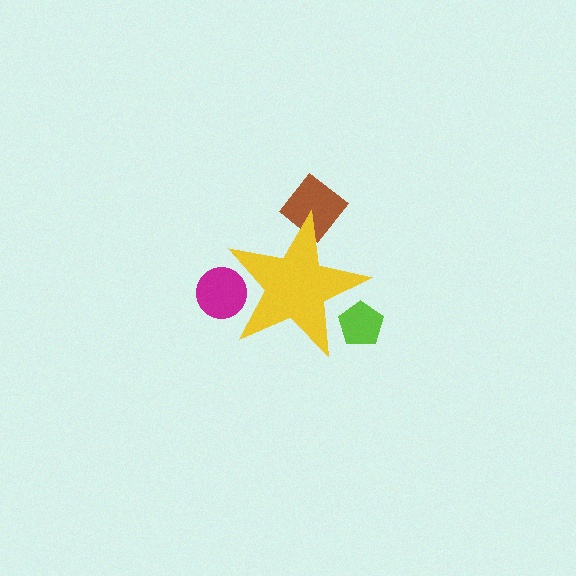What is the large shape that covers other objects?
A yellow star.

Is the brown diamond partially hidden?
Yes, the brown diamond is partially hidden behind the yellow star.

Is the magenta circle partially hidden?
Yes, the magenta circle is partially hidden behind the yellow star.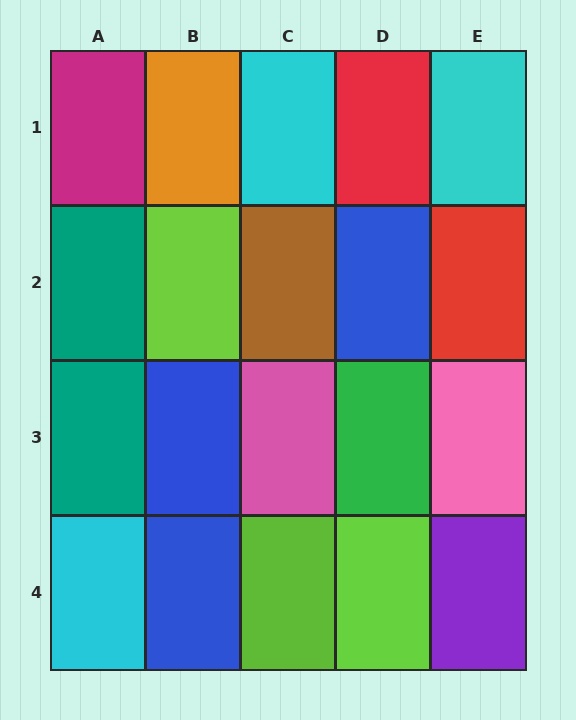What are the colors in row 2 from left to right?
Teal, lime, brown, blue, red.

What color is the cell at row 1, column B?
Orange.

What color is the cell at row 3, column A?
Teal.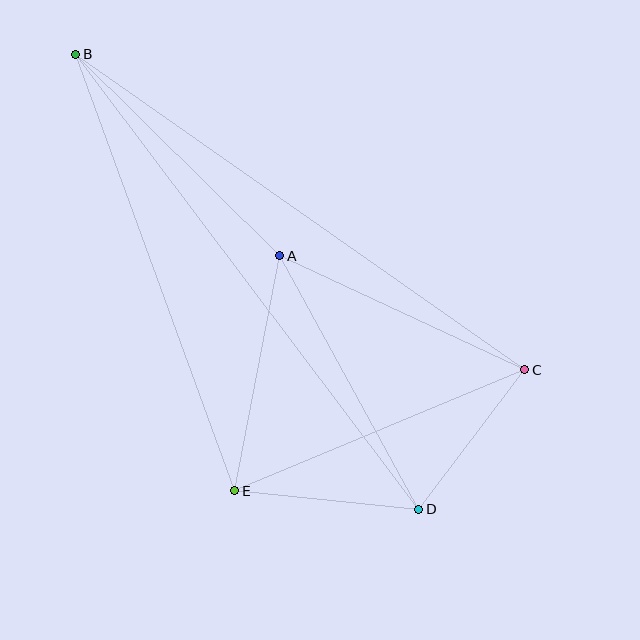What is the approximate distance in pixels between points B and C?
The distance between B and C is approximately 549 pixels.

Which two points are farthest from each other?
Points B and D are farthest from each other.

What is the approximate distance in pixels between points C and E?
The distance between C and E is approximately 314 pixels.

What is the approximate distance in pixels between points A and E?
The distance between A and E is approximately 240 pixels.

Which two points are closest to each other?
Points C and D are closest to each other.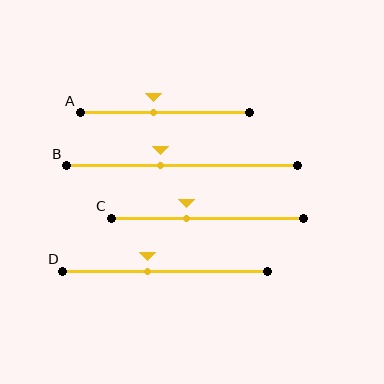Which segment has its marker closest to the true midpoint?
Segment A has its marker closest to the true midpoint.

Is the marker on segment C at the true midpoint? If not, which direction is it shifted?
No, the marker on segment C is shifted to the left by about 11% of the segment length.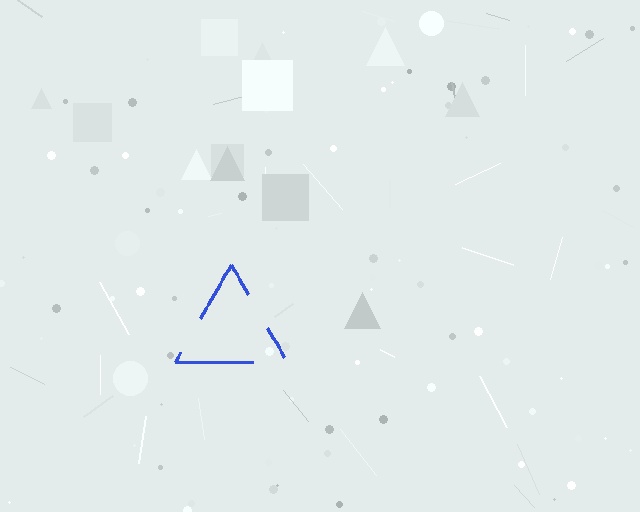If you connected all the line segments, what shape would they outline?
They would outline a triangle.